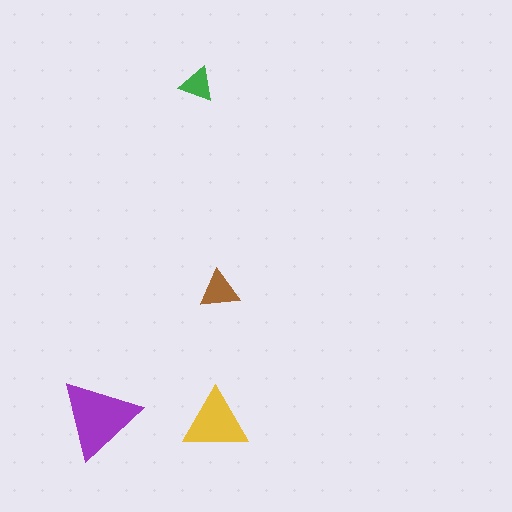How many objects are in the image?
There are 4 objects in the image.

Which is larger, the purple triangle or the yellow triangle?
The purple one.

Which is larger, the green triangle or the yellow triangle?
The yellow one.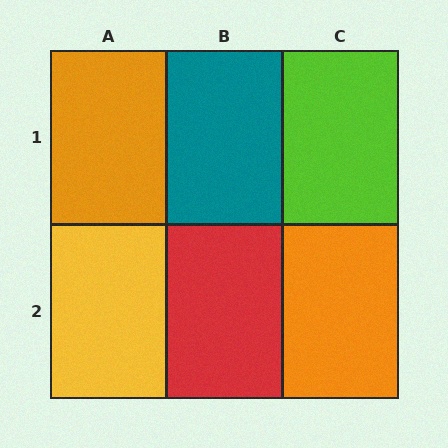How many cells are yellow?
1 cell is yellow.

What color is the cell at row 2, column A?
Yellow.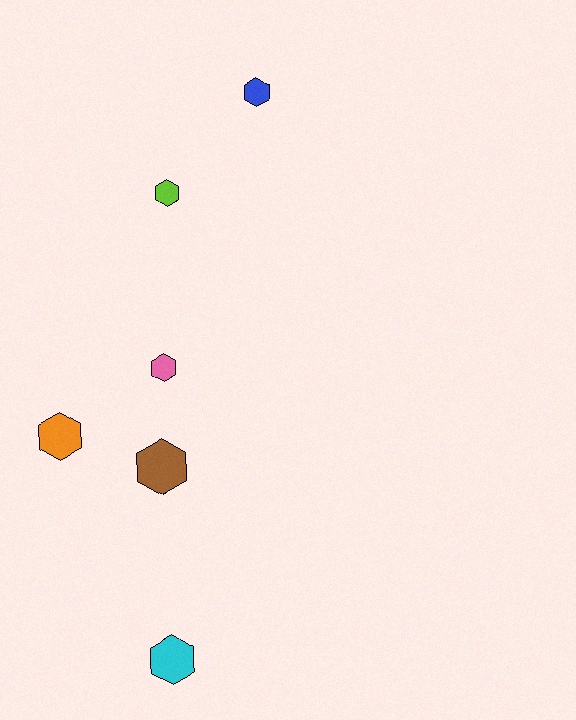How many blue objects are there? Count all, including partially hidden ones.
There is 1 blue object.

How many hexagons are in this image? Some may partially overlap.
There are 6 hexagons.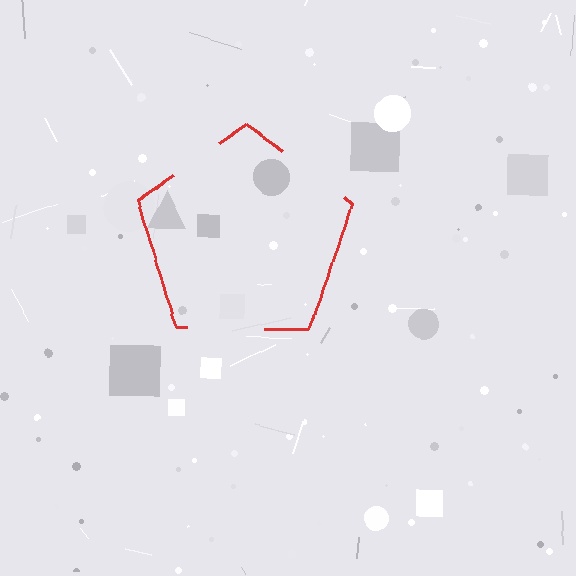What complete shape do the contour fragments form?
The contour fragments form a pentagon.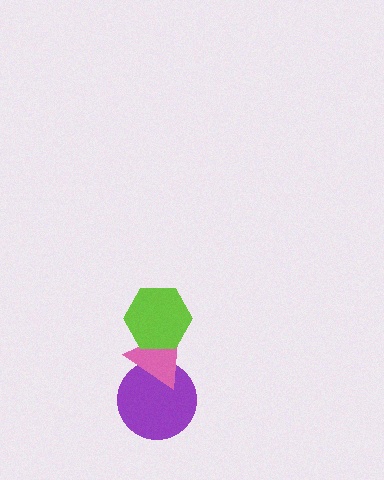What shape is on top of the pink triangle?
The lime hexagon is on top of the pink triangle.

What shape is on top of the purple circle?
The pink triangle is on top of the purple circle.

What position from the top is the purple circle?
The purple circle is 3rd from the top.